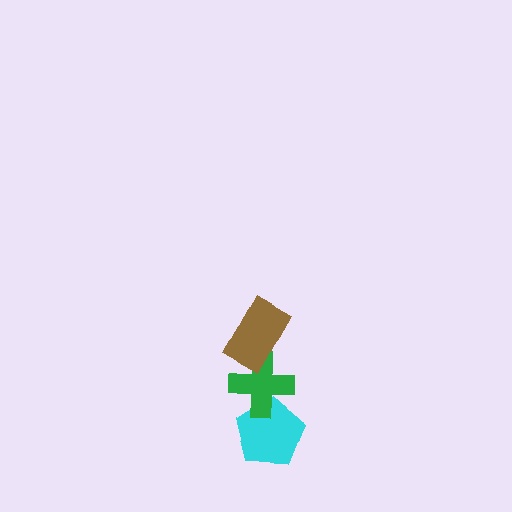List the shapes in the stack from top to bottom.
From top to bottom: the brown rectangle, the green cross, the cyan pentagon.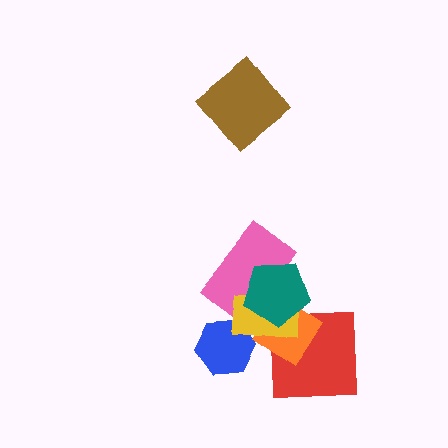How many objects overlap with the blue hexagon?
1 object overlaps with the blue hexagon.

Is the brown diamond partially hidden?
No, no other shape covers it.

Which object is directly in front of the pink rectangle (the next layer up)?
The orange diamond is directly in front of the pink rectangle.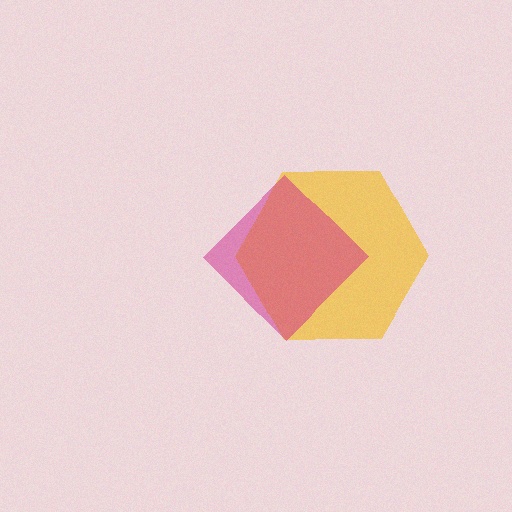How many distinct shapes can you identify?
There are 2 distinct shapes: a yellow hexagon, a magenta diamond.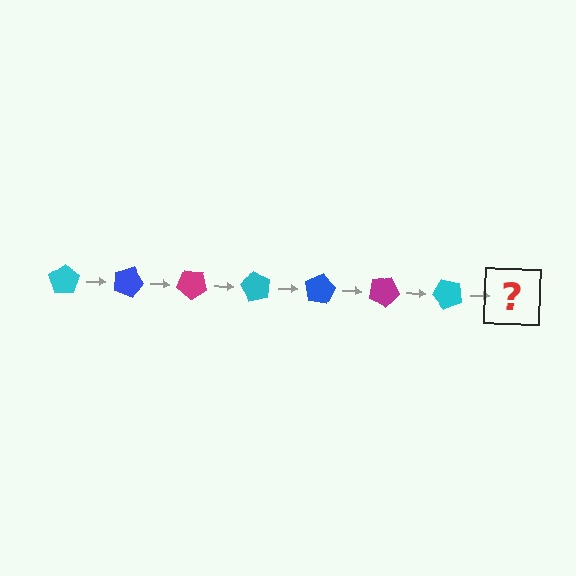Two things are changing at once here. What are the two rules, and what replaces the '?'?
The two rules are that it rotates 20 degrees each step and the color cycles through cyan, blue, and magenta. The '?' should be a blue pentagon, rotated 140 degrees from the start.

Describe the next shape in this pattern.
It should be a blue pentagon, rotated 140 degrees from the start.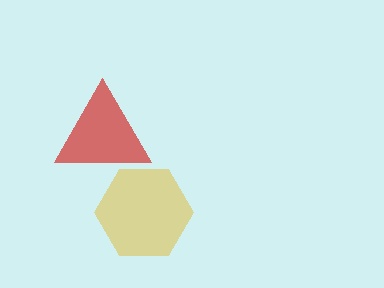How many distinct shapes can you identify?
There are 2 distinct shapes: a red triangle, a yellow hexagon.